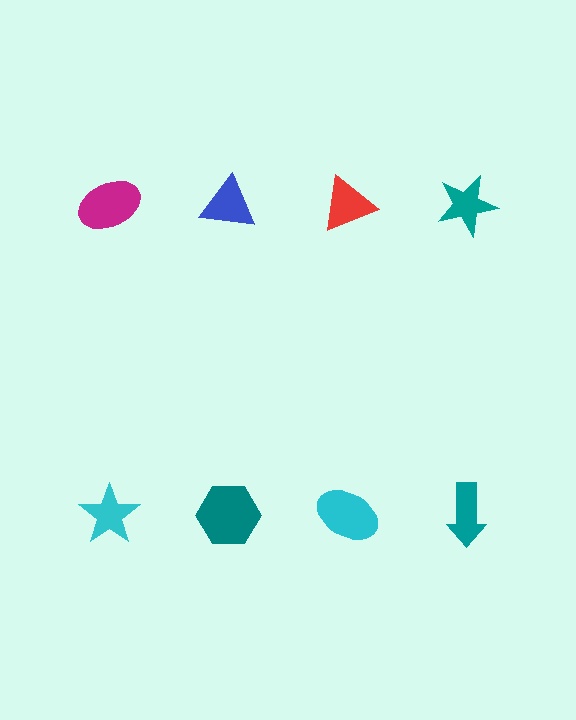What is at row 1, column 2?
A blue triangle.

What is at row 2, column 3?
A cyan ellipse.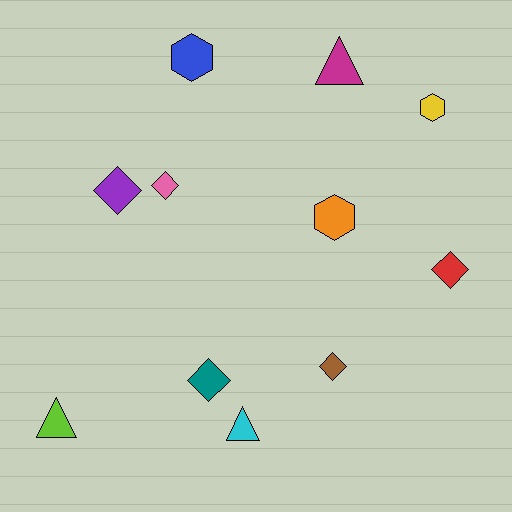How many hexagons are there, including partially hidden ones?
There are 3 hexagons.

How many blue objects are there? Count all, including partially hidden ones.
There is 1 blue object.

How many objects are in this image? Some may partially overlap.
There are 11 objects.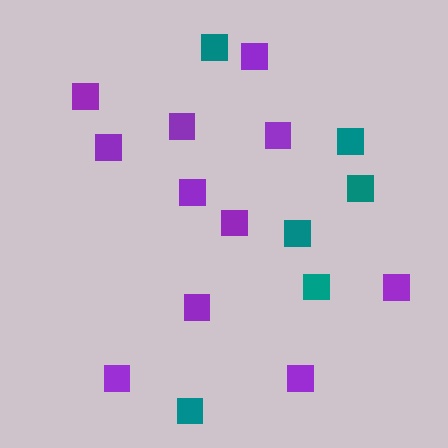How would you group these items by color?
There are 2 groups: one group of teal squares (6) and one group of purple squares (11).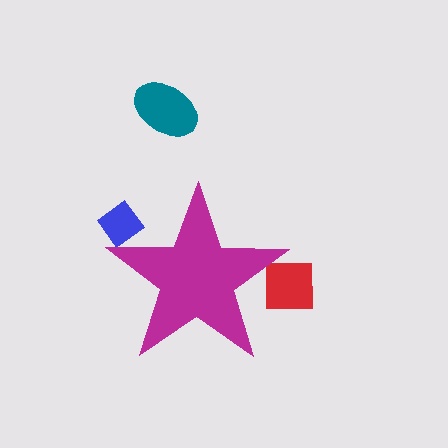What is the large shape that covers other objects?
A magenta star.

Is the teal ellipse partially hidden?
No, the teal ellipse is fully visible.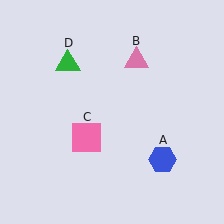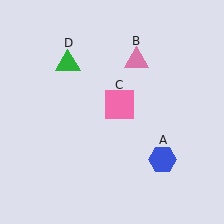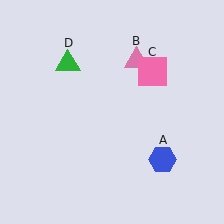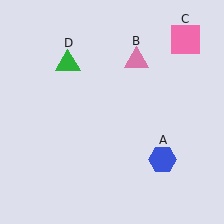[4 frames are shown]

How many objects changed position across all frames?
1 object changed position: pink square (object C).